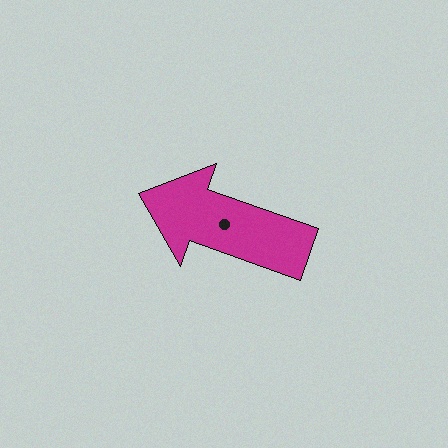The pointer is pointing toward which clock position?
Roughly 10 o'clock.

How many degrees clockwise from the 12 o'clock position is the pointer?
Approximately 290 degrees.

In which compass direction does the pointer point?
West.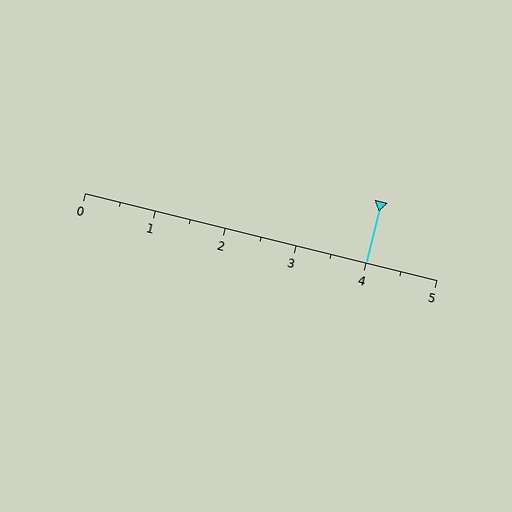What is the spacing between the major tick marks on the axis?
The major ticks are spaced 1 apart.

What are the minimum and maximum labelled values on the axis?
The axis runs from 0 to 5.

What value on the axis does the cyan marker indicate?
The marker indicates approximately 4.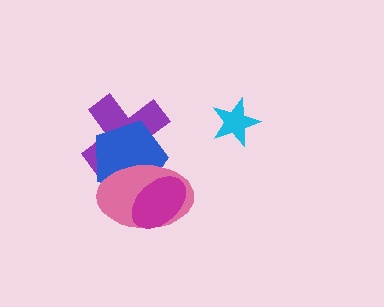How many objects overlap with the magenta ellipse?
2 objects overlap with the magenta ellipse.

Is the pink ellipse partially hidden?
Yes, it is partially covered by another shape.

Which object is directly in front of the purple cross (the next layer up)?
The blue pentagon is directly in front of the purple cross.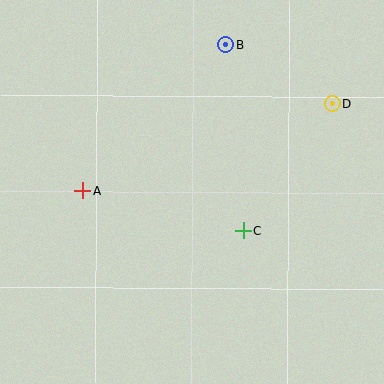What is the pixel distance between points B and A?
The distance between B and A is 204 pixels.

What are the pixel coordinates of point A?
Point A is at (83, 191).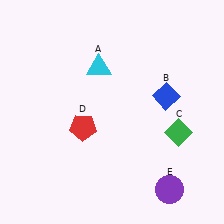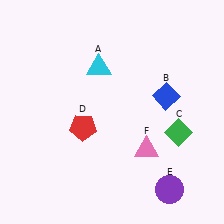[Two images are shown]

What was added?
A pink triangle (F) was added in Image 2.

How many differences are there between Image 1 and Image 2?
There is 1 difference between the two images.